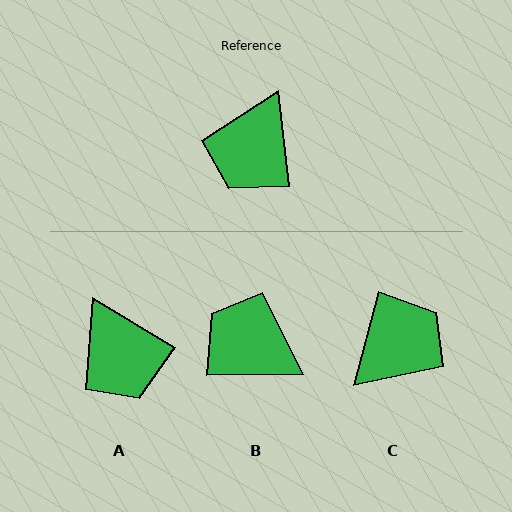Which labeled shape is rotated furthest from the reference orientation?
C, about 159 degrees away.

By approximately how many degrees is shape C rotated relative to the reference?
Approximately 159 degrees counter-clockwise.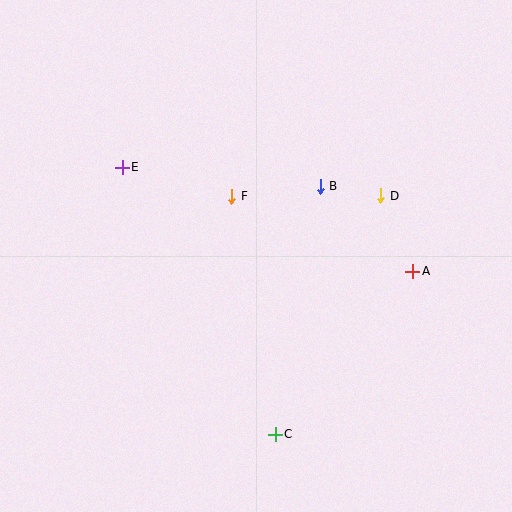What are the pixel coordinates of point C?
Point C is at (275, 434).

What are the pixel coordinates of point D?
Point D is at (381, 196).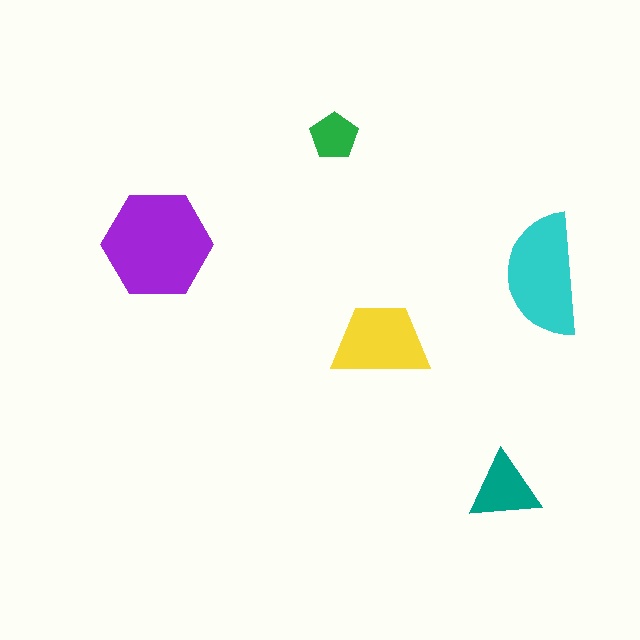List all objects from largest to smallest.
The purple hexagon, the cyan semicircle, the yellow trapezoid, the teal triangle, the green pentagon.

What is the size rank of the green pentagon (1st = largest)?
5th.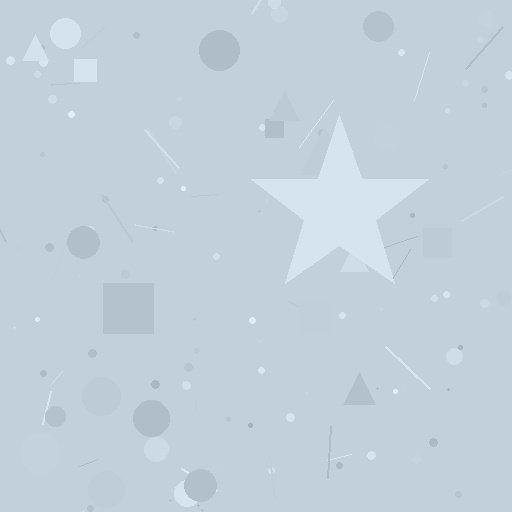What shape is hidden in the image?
A star is hidden in the image.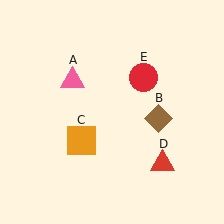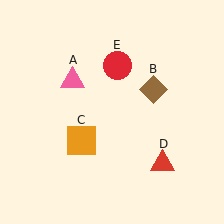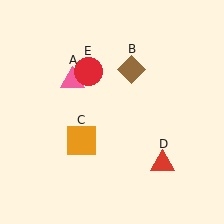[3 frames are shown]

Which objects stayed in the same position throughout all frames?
Pink triangle (object A) and orange square (object C) and red triangle (object D) remained stationary.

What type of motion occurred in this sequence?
The brown diamond (object B), red circle (object E) rotated counterclockwise around the center of the scene.